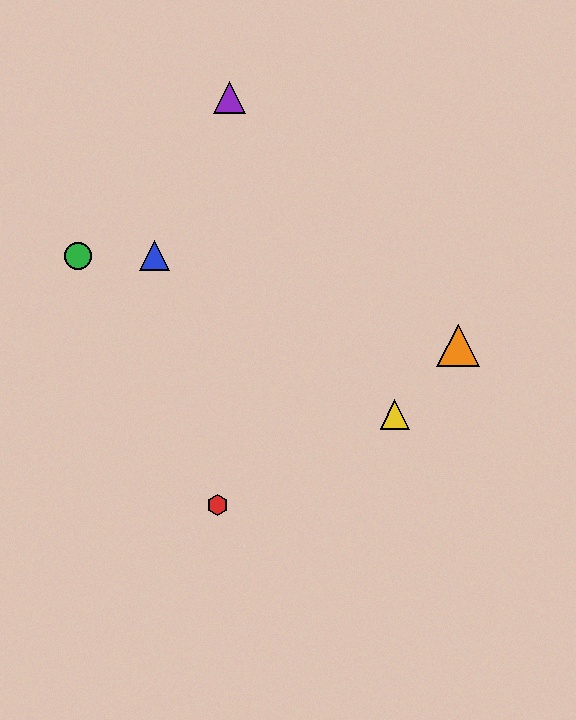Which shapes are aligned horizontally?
The blue triangle, the green circle are aligned horizontally.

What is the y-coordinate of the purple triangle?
The purple triangle is at y≈98.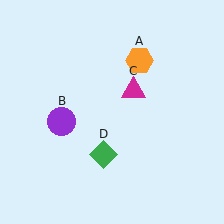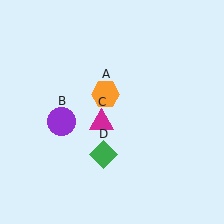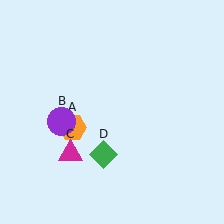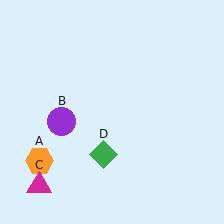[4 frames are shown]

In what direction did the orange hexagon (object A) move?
The orange hexagon (object A) moved down and to the left.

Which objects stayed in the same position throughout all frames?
Purple circle (object B) and green diamond (object D) remained stationary.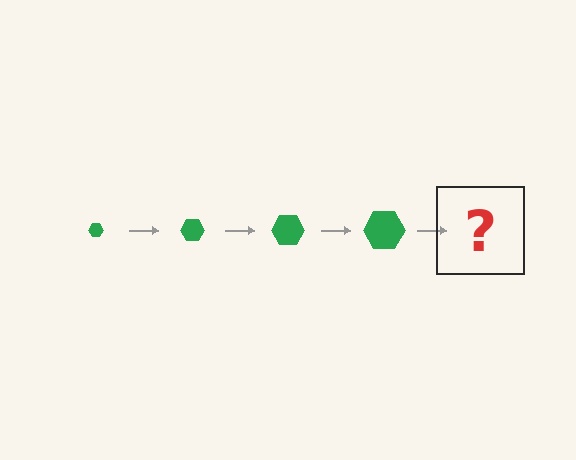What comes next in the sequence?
The next element should be a green hexagon, larger than the previous one.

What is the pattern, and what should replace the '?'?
The pattern is that the hexagon gets progressively larger each step. The '?' should be a green hexagon, larger than the previous one.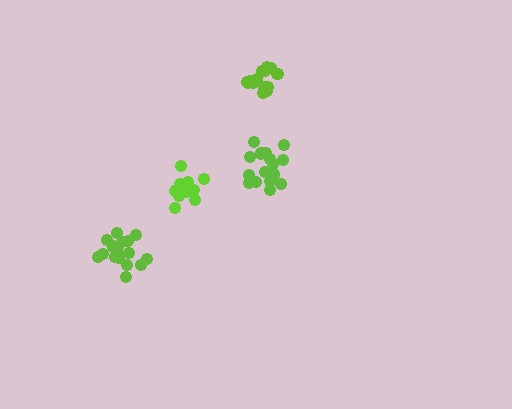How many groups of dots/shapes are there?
There are 4 groups.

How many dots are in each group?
Group 1: 17 dots, Group 2: 12 dots, Group 3: 16 dots, Group 4: 15 dots (60 total).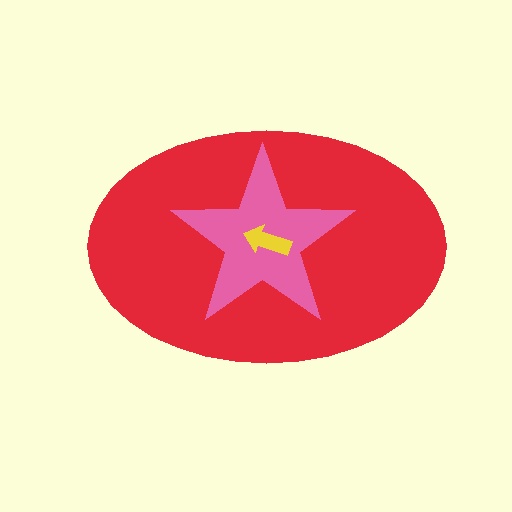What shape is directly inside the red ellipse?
The pink star.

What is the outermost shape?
The red ellipse.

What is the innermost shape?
The yellow arrow.